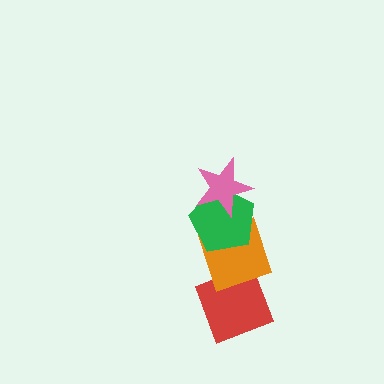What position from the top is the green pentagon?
The green pentagon is 2nd from the top.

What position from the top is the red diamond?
The red diamond is 4th from the top.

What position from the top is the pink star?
The pink star is 1st from the top.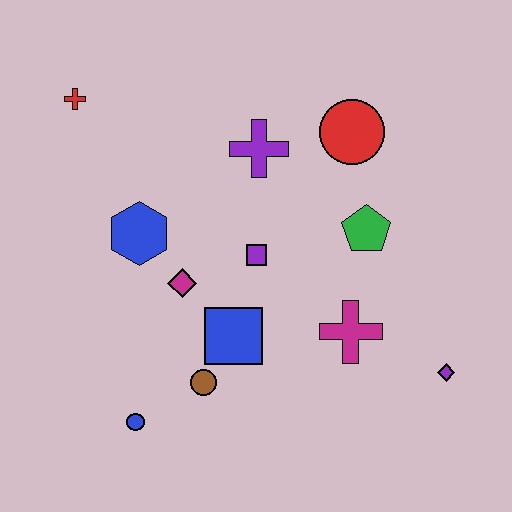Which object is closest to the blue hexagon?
The magenta diamond is closest to the blue hexagon.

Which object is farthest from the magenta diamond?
The purple diamond is farthest from the magenta diamond.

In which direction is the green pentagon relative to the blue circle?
The green pentagon is to the right of the blue circle.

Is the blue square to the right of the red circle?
No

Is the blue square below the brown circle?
No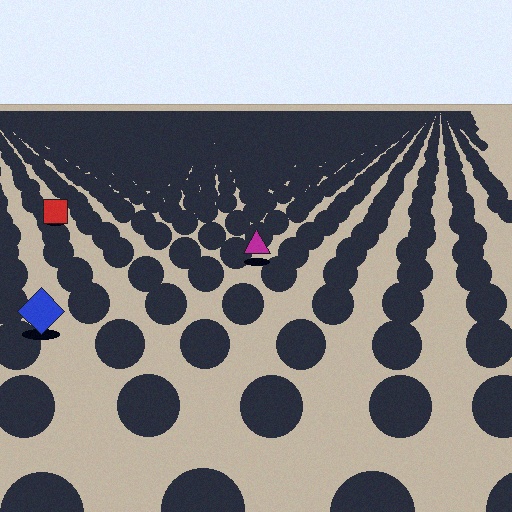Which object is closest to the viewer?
The blue diamond is closest. The texture marks near it are larger and more spread out.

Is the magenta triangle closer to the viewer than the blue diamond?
No. The blue diamond is closer — you can tell from the texture gradient: the ground texture is coarser near it.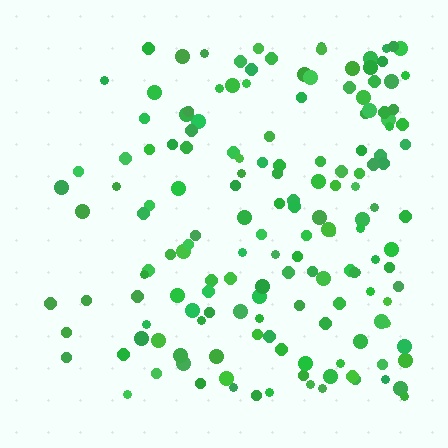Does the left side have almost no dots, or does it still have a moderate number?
Still a moderate number, just noticeably fewer than the right.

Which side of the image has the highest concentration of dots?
The right.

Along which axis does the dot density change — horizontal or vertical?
Horizontal.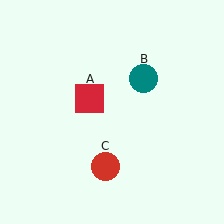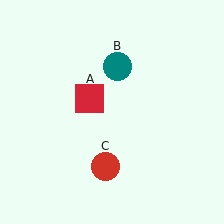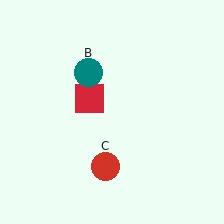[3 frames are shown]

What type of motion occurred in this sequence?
The teal circle (object B) rotated counterclockwise around the center of the scene.